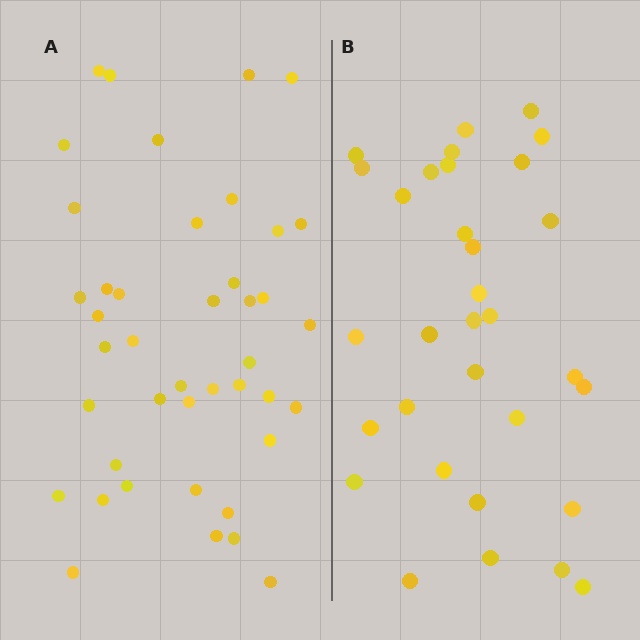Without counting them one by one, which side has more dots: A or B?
Region A (the left region) has more dots.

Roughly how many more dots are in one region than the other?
Region A has roughly 10 or so more dots than region B.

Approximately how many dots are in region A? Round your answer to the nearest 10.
About 40 dots. (The exact count is 42, which rounds to 40.)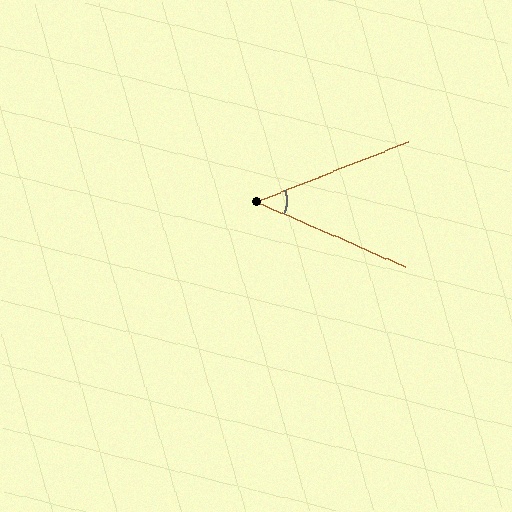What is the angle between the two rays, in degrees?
Approximately 45 degrees.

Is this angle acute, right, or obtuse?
It is acute.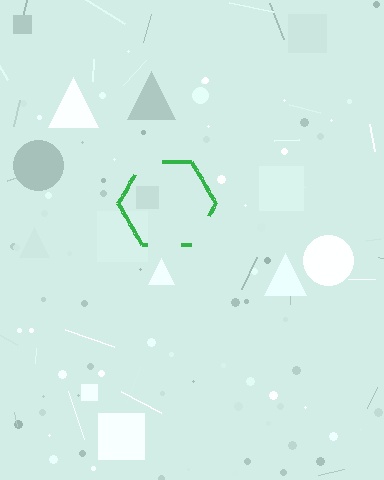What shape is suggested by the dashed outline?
The dashed outline suggests a hexagon.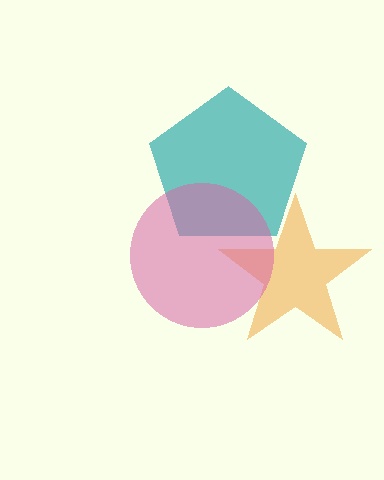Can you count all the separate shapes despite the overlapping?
Yes, there are 3 separate shapes.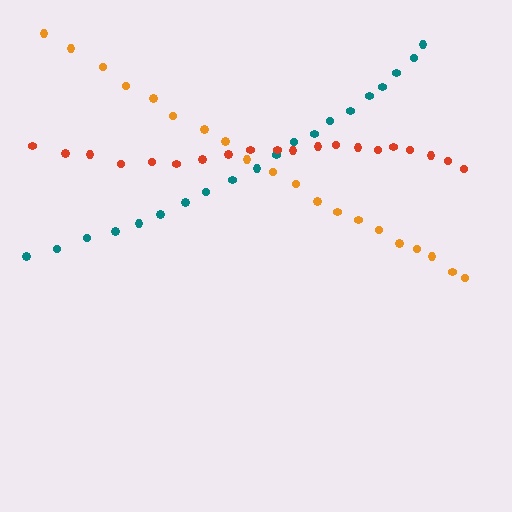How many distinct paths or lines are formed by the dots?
There are 3 distinct paths.